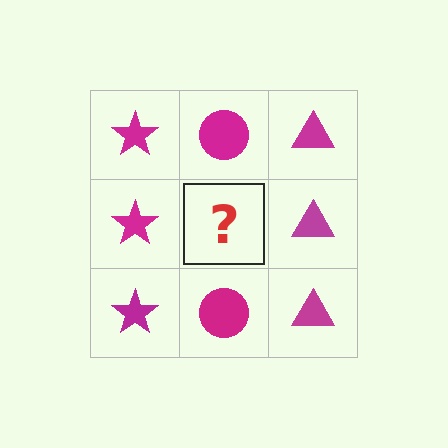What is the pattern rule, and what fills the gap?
The rule is that each column has a consistent shape. The gap should be filled with a magenta circle.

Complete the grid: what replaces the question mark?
The question mark should be replaced with a magenta circle.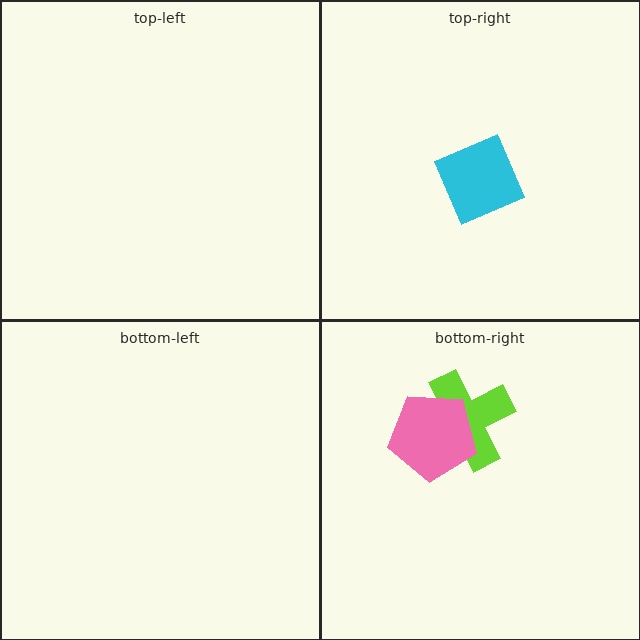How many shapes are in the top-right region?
1.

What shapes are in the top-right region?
The cyan diamond.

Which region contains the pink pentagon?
The bottom-right region.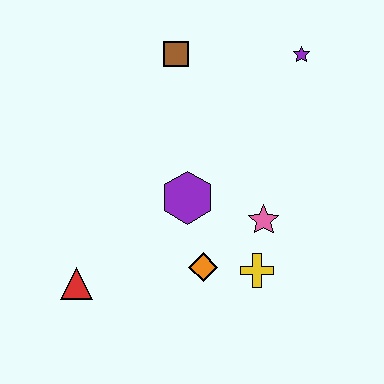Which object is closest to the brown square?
The purple star is closest to the brown square.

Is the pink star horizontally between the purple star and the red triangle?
Yes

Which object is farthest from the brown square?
The red triangle is farthest from the brown square.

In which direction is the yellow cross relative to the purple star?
The yellow cross is below the purple star.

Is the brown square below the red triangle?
No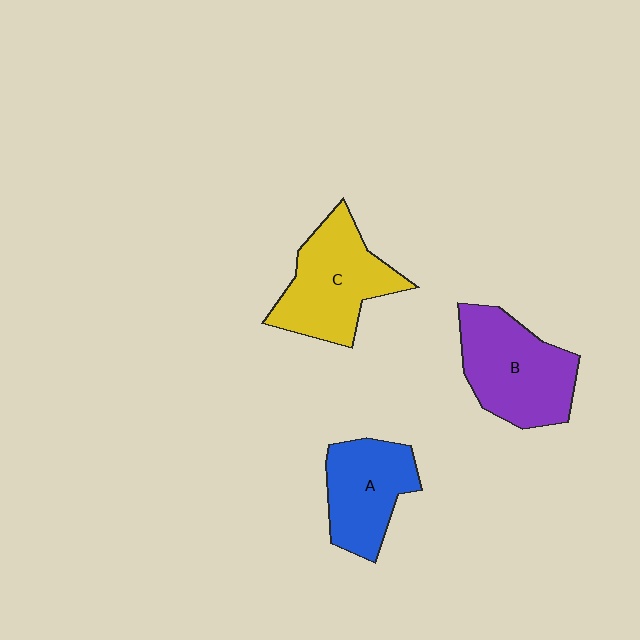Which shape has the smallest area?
Shape A (blue).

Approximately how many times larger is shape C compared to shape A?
Approximately 1.2 times.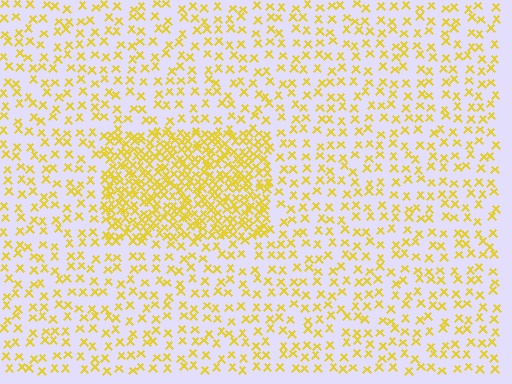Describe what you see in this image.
The image contains small yellow elements arranged at two different densities. A rectangle-shaped region is visible where the elements are more densely packed than the surrounding area.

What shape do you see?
I see a rectangle.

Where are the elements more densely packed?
The elements are more densely packed inside the rectangle boundary.